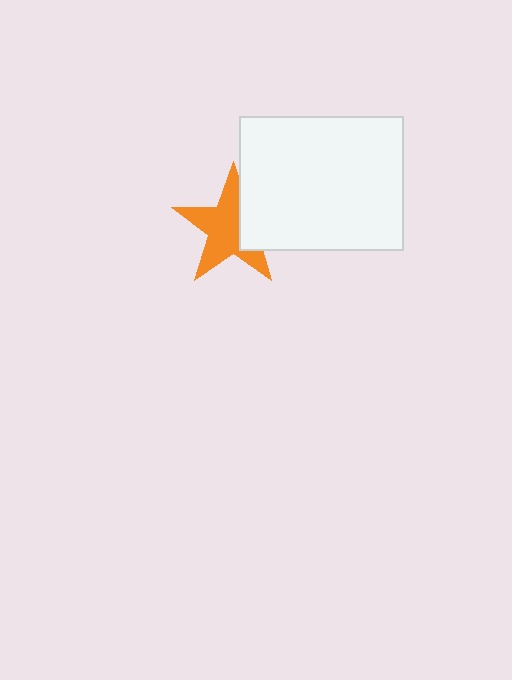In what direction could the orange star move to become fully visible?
The orange star could move left. That would shift it out from behind the white rectangle entirely.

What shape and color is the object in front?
The object in front is a white rectangle.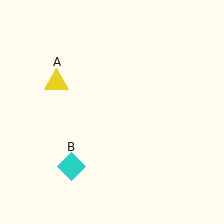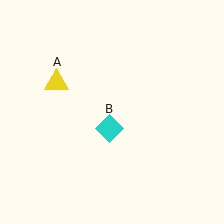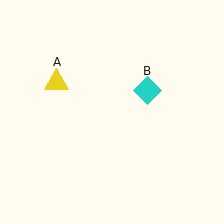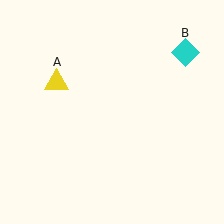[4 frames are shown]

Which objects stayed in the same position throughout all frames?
Yellow triangle (object A) remained stationary.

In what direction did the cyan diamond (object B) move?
The cyan diamond (object B) moved up and to the right.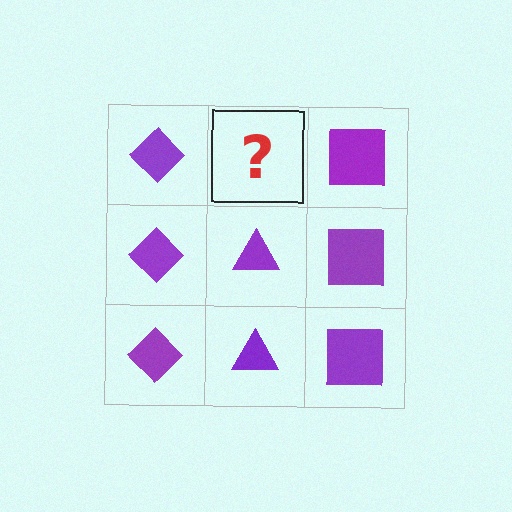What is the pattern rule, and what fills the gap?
The rule is that each column has a consistent shape. The gap should be filled with a purple triangle.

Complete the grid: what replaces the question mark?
The question mark should be replaced with a purple triangle.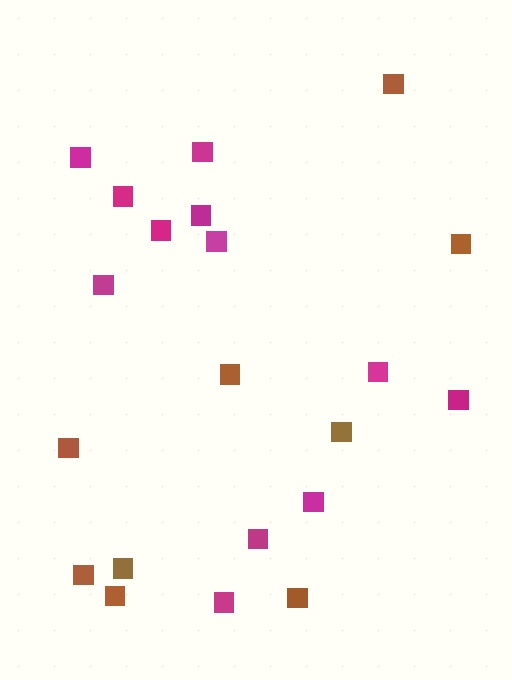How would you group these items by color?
There are 2 groups: one group of brown squares (9) and one group of magenta squares (12).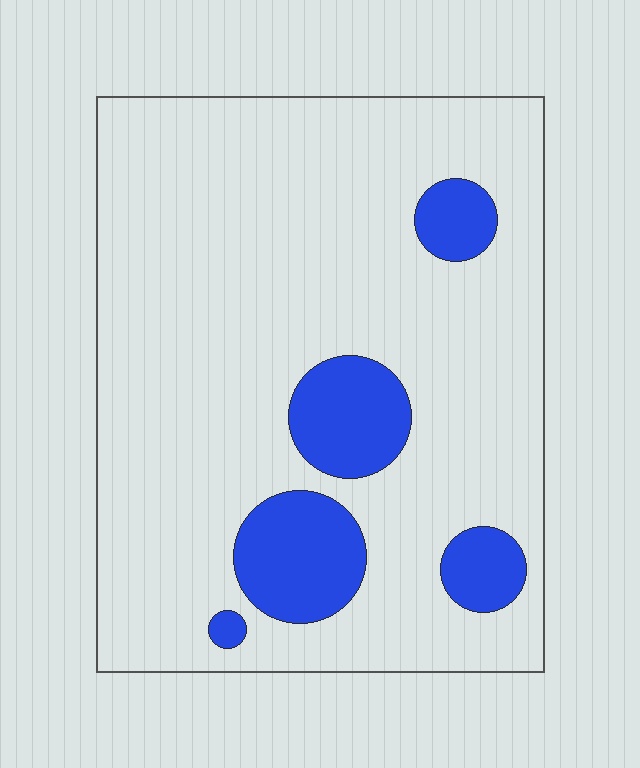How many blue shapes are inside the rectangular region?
5.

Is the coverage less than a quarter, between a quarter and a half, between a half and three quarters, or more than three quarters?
Less than a quarter.